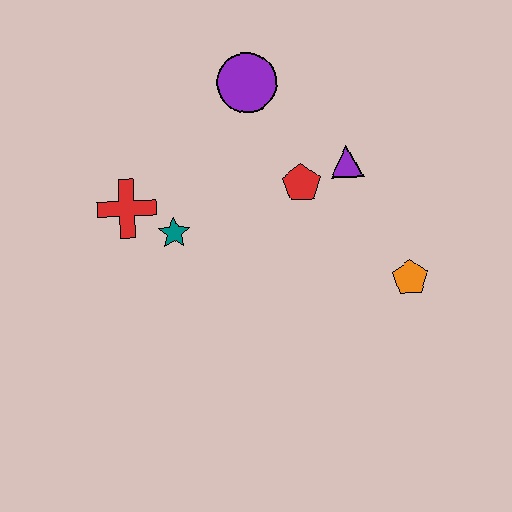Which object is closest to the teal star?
The red cross is closest to the teal star.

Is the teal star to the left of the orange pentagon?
Yes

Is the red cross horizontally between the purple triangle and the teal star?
No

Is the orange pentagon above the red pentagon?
No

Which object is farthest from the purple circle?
The orange pentagon is farthest from the purple circle.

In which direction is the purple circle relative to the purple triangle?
The purple circle is to the left of the purple triangle.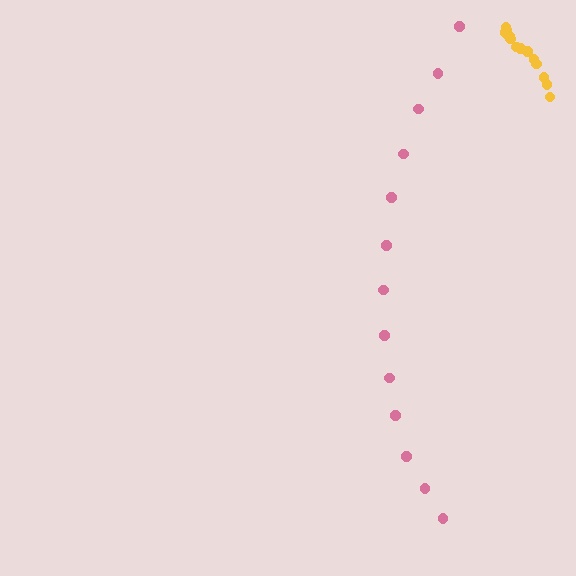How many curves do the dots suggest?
There are 2 distinct paths.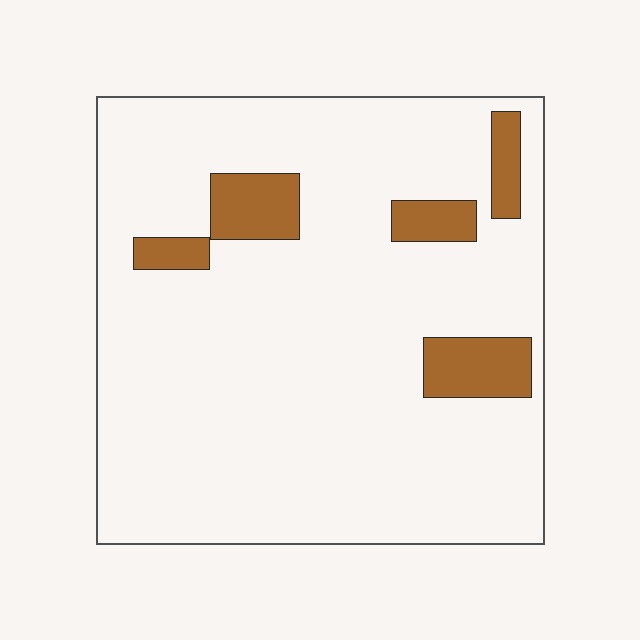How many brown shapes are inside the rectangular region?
5.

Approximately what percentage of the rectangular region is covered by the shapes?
Approximately 10%.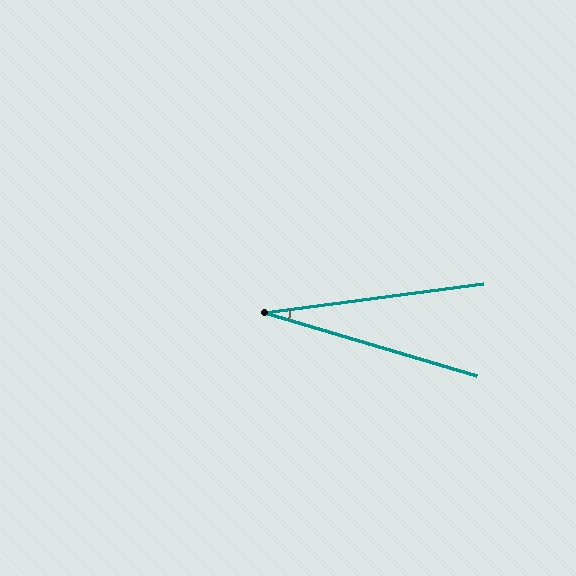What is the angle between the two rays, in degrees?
Approximately 24 degrees.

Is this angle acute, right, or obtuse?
It is acute.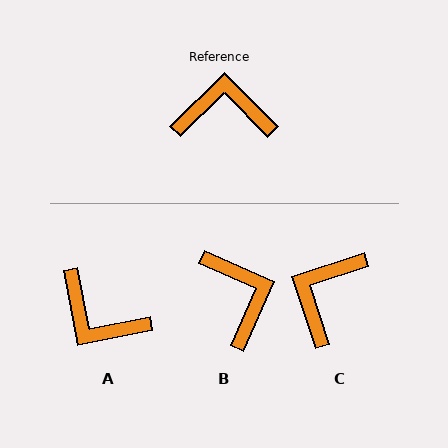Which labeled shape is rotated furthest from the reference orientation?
A, about 146 degrees away.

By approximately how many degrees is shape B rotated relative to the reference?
Approximately 69 degrees clockwise.